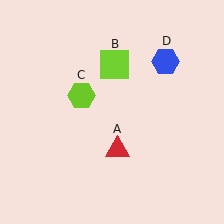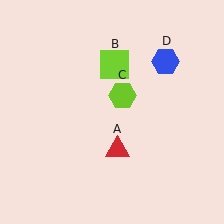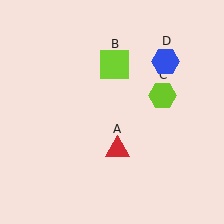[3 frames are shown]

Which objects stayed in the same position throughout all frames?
Red triangle (object A) and lime square (object B) and blue hexagon (object D) remained stationary.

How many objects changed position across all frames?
1 object changed position: lime hexagon (object C).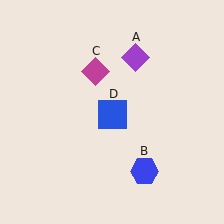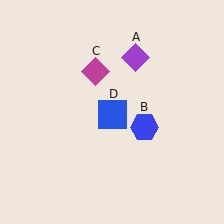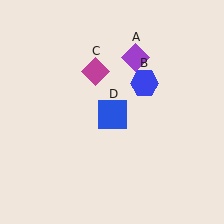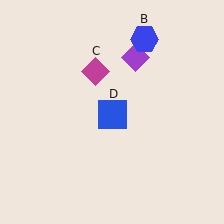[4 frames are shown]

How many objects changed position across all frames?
1 object changed position: blue hexagon (object B).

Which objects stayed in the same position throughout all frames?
Purple diamond (object A) and magenta diamond (object C) and blue square (object D) remained stationary.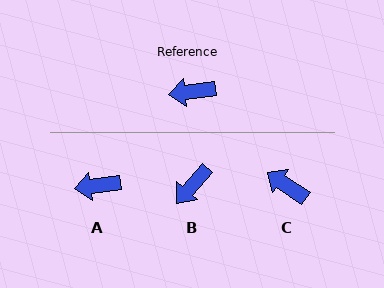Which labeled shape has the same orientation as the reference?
A.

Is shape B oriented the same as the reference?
No, it is off by about 41 degrees.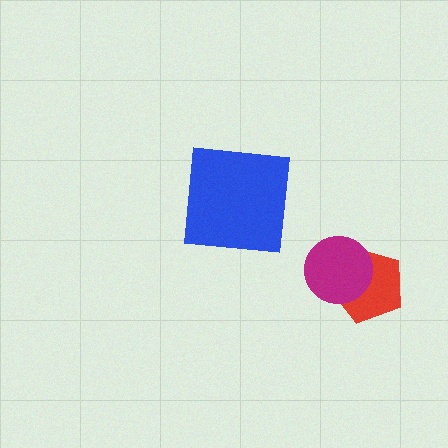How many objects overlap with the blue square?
0 objects overlap with the blue square.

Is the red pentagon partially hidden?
Yes, it is partially covered by another shape.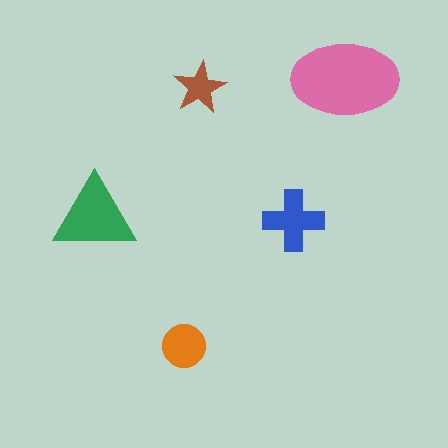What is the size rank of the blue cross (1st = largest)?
3rd.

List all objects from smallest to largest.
The brown star, the orange circle, the blue cross, the green triangle, the pink ellipse.